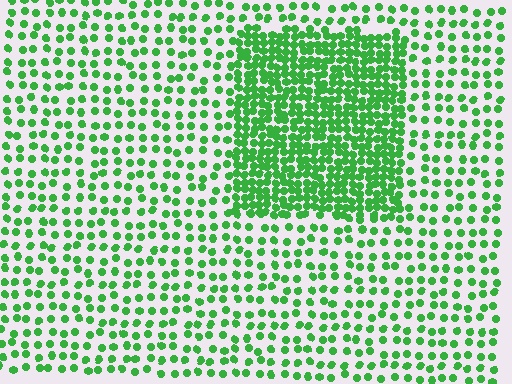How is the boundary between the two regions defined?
The boundary is defined by a change in element density (approximately 2.5x ratio). All elements are the same color, size, and shape.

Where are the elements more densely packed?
The elements are more densely packed inside the rectangle boundary.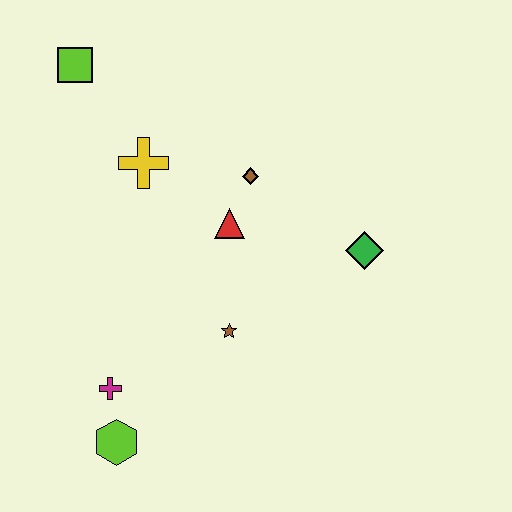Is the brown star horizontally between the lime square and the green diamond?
Yes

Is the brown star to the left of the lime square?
No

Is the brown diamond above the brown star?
Yes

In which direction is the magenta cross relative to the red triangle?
The magenta cross is below the red triangle.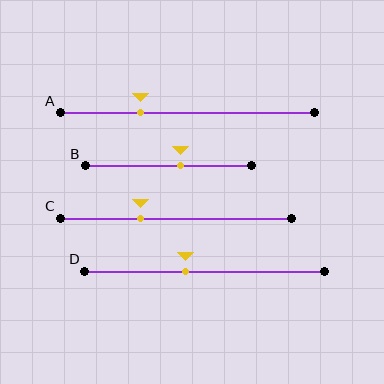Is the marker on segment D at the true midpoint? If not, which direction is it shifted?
No, the marker on segment D is shifted to the left by about 8% of the segment length.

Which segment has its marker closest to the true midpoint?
Segment B has its marker closest to the true midpoint.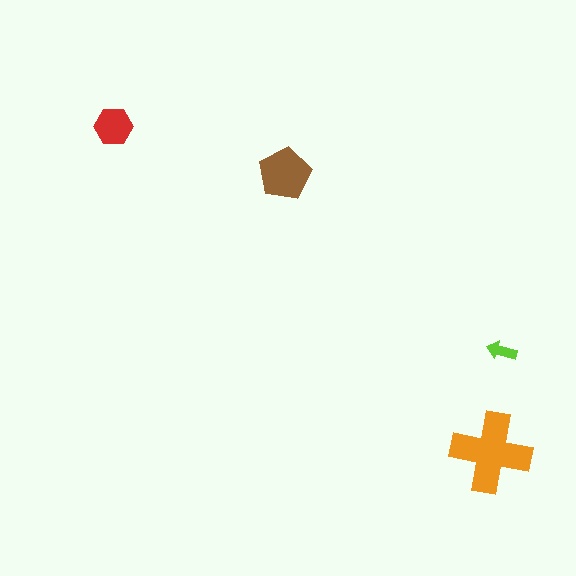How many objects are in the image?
There are 4 objects in the image.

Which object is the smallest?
The lime arrow.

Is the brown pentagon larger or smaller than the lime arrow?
Larger.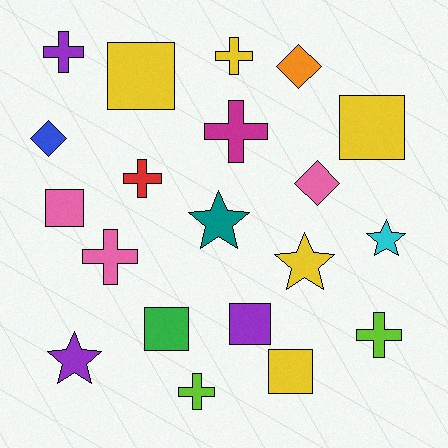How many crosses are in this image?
There are 7 crosses.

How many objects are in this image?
There are 20 objects.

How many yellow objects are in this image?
There are 5 yellow objects.